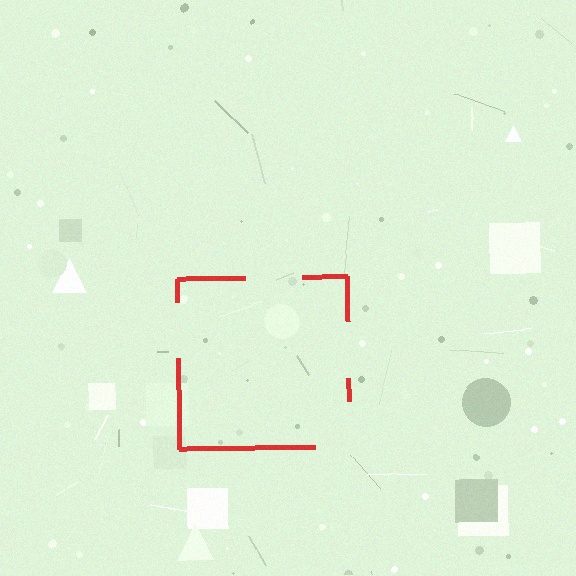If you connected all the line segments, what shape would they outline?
They would outline a square.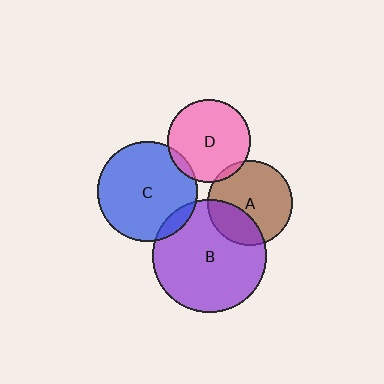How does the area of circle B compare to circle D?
Approximately 1.9 times.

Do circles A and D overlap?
Yes.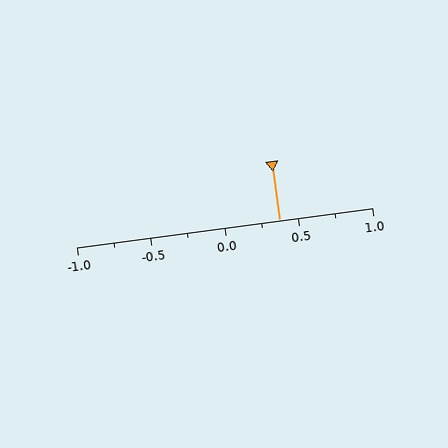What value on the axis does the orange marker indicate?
The marker indicates approximately 0.38.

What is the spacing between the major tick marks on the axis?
The major ticks are spaced 0.5 apart.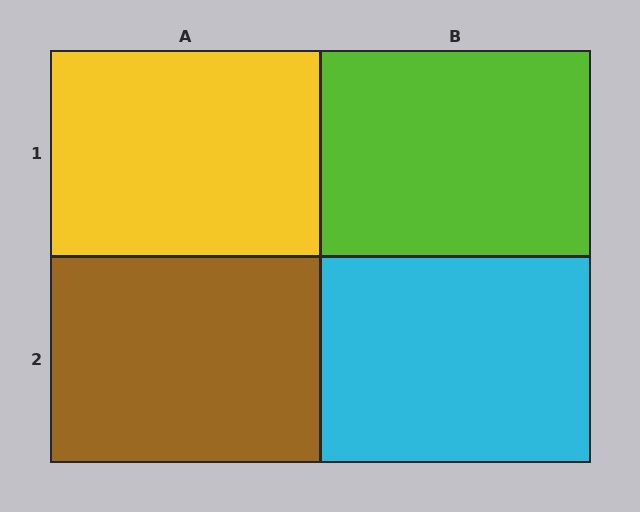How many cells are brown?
1 cell is brown.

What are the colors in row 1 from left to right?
Yellow, lime.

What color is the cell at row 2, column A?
Brown.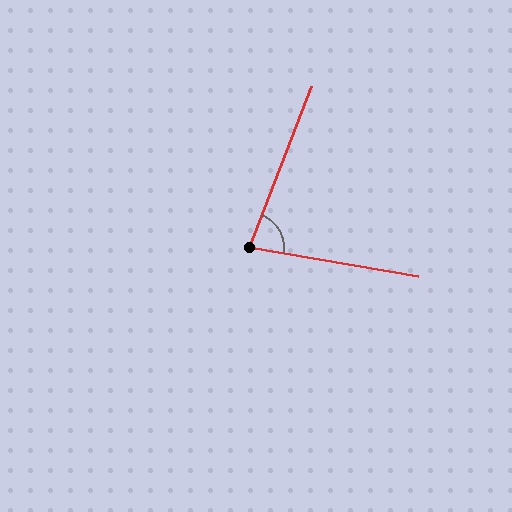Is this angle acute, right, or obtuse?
It is acute.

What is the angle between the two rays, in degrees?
Approximately 79 degrees.